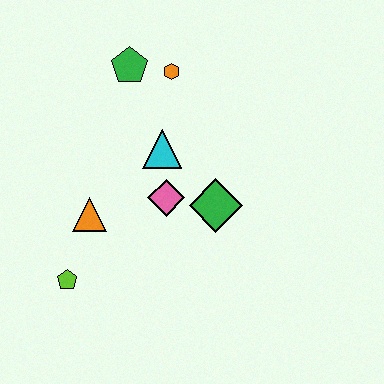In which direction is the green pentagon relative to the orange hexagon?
The green pentagon is to the left of the orange hexagon.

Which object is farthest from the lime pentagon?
The orange hexagon is farthest from the lime pentagon.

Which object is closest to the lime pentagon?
The orange triangle is closest to the lime pentagon.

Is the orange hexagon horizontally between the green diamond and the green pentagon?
Yes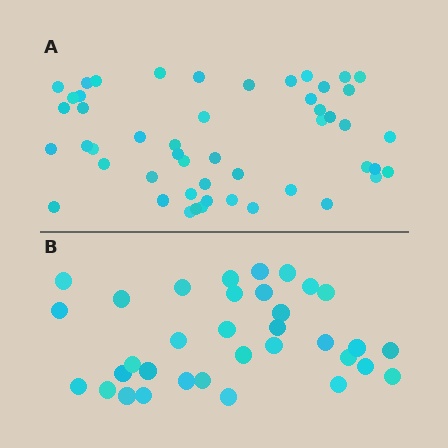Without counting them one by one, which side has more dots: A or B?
Region A (the top region) has more dots.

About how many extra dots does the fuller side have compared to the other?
Region A has approximately 15 more dots than region B.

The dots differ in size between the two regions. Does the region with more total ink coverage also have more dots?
No. Region B has more total ink coverage because its dots are larger, but region A actually contains more individual dots. Total area can be misleading — the number of items is what matters here.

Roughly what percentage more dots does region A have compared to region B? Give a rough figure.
About 45% more.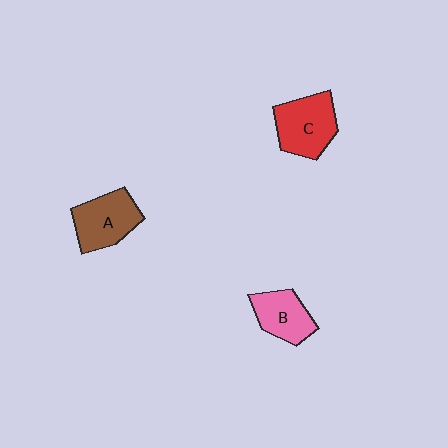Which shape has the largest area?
Shape C (red).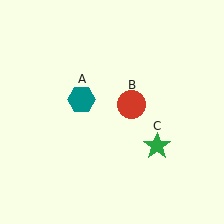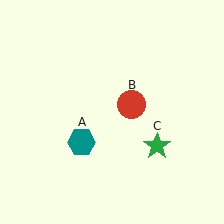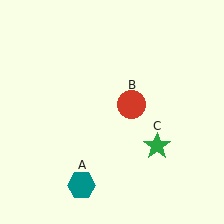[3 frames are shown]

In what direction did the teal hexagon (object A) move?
The teal hexagon (object A) moved down.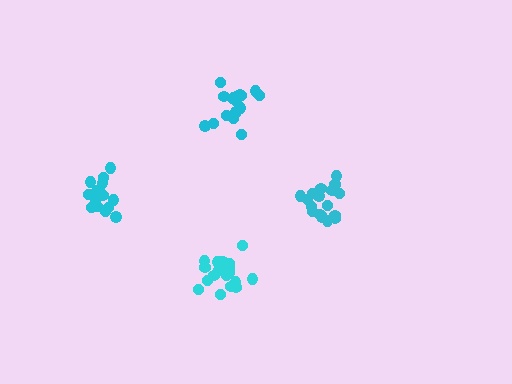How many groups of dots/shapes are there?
There are 4 groups.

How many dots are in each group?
Group 1: 20 dots, Group 2: 17 dots, Group 3: 17 dots, Group 4: 17 dots (71 total).